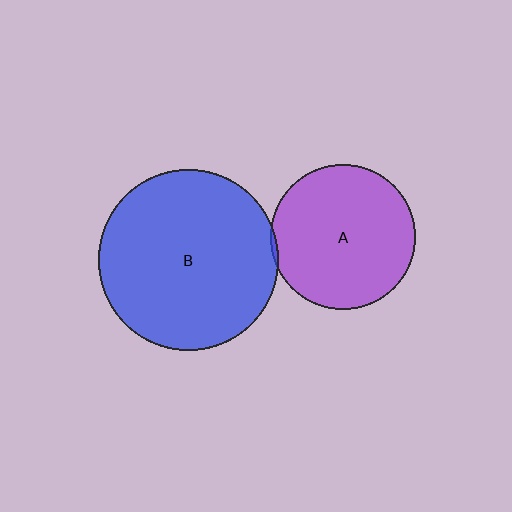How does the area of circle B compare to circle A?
Approximately 1.6 times.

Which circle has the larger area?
Circle B (blue).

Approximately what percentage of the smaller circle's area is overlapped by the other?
Approximately 5%.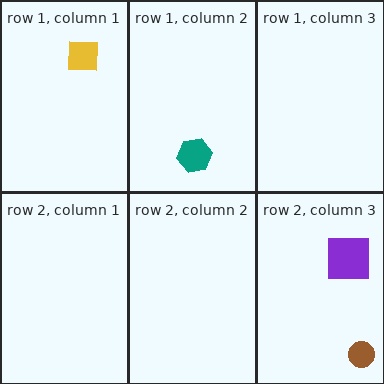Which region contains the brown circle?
The row 2, column 3 region.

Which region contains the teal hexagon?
The row 1, column 2 region.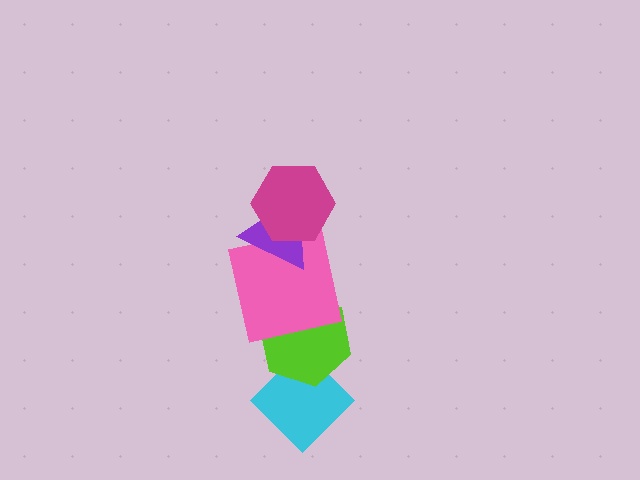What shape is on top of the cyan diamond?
The lime hexagon is on top of the cyan diamond.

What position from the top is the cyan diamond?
The cyan diamond is 5th from the top.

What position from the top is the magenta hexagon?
The magenta hexagon is 1st from the top.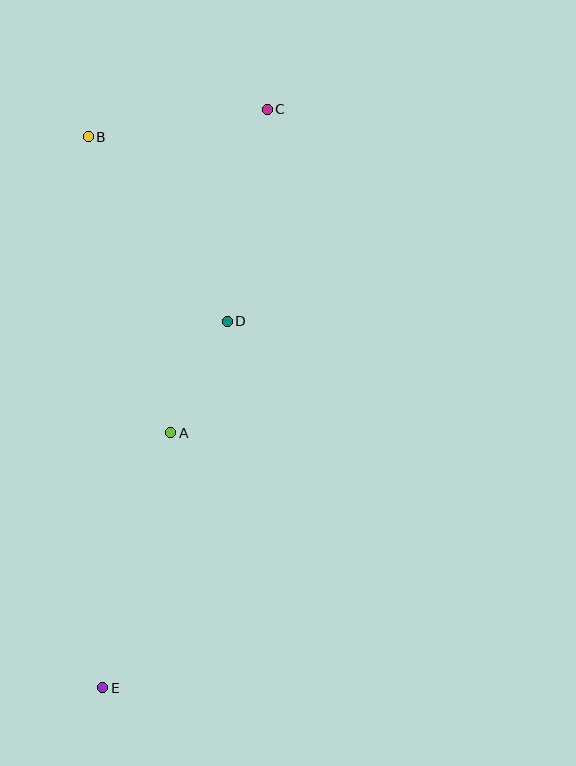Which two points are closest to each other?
Points A and D are closest to each other.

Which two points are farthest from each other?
Points C and E are farthest from each other.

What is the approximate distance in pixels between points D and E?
The distance between D and E is approximately 387 pixels.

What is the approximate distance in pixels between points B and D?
The distance between B and D is approximately 231 pixels.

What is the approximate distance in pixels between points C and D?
The distance between C and D is approximately 216 pixels.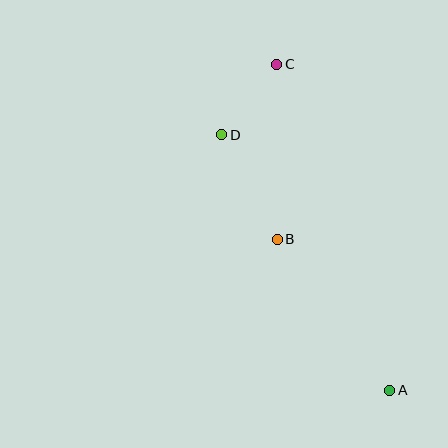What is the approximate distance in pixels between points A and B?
The distance between A and B is approximately 188 pixels.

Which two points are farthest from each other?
Points A and C are farthest from each other.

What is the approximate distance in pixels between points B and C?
The distance between B and C is approximately 175 pixels.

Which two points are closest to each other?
Points C and D are closest to each other.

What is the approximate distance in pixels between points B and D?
The distance between B and D is approximately 118 pixels.